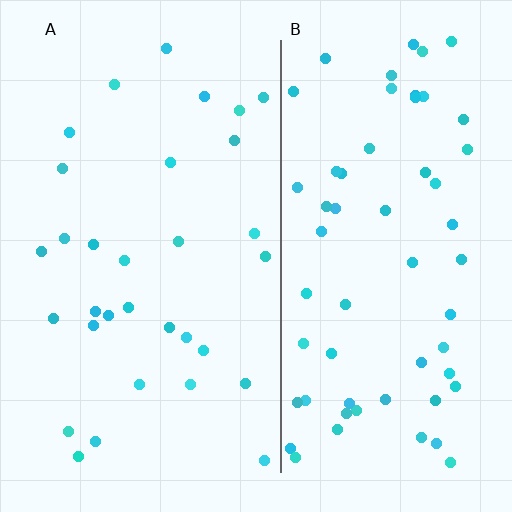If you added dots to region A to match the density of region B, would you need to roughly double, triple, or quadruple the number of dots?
Approximately double.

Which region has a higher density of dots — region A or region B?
B (the right).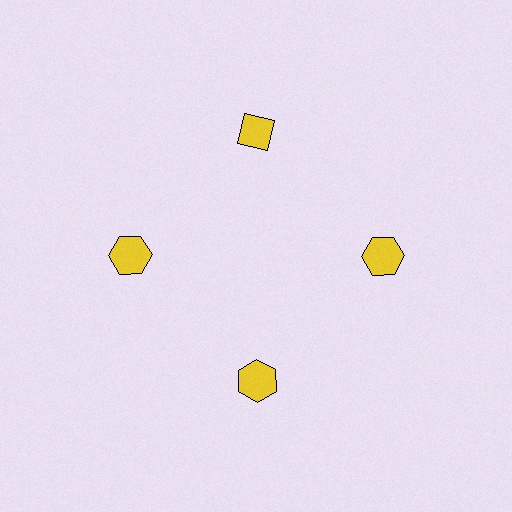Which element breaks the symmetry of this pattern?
The yellow diamond at roughly the 12 o'clock position breaks the symmetry. All other shapes are yellow hexagons.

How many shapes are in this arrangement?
There are 4 shapes arranged in a ring pattern.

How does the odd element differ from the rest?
It has a different shape: diamond instead of hexagon.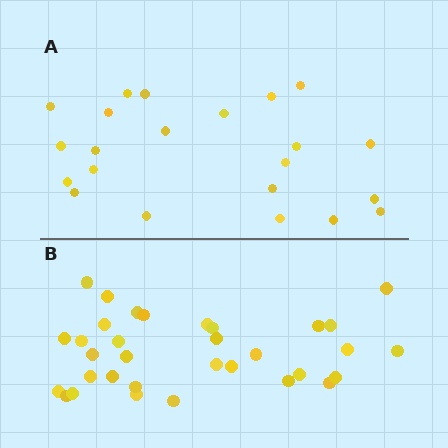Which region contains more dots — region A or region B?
Region B (the bottom region) has more dots.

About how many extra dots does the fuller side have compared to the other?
Region B has roughly 12 or so more dots than region A.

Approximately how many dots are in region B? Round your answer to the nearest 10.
About 30 dots. (The exact count is 33, which rounds to 30.)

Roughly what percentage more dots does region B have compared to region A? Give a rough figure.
About 50% more.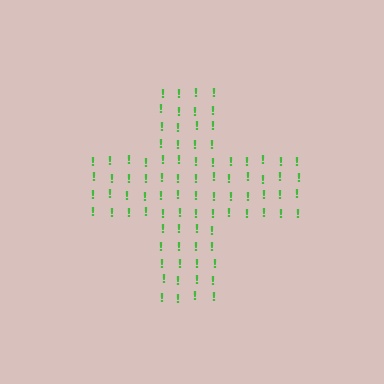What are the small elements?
The small elements are exclamation marks.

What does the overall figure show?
The overall figure shows a cross.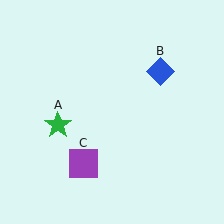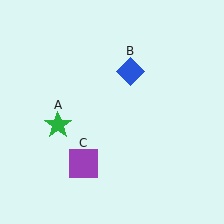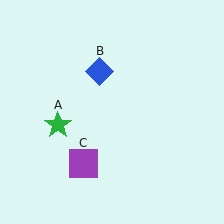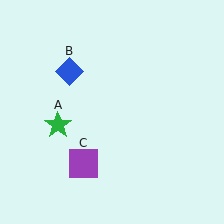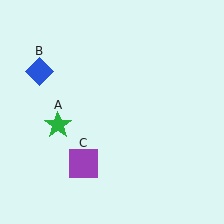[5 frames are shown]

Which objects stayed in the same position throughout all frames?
Green star (object A) and purple square (object C) remained stationary.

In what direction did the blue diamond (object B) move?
The blue diamond (object B) moved left.